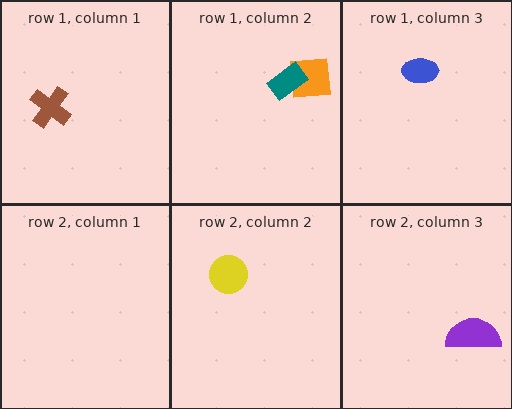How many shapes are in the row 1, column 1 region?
1.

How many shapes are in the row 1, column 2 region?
2.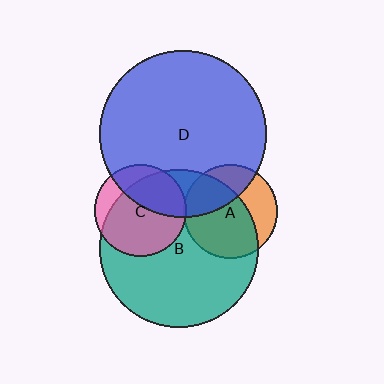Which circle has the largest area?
Circle D (blue).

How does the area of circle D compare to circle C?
Approximately 3.3 times.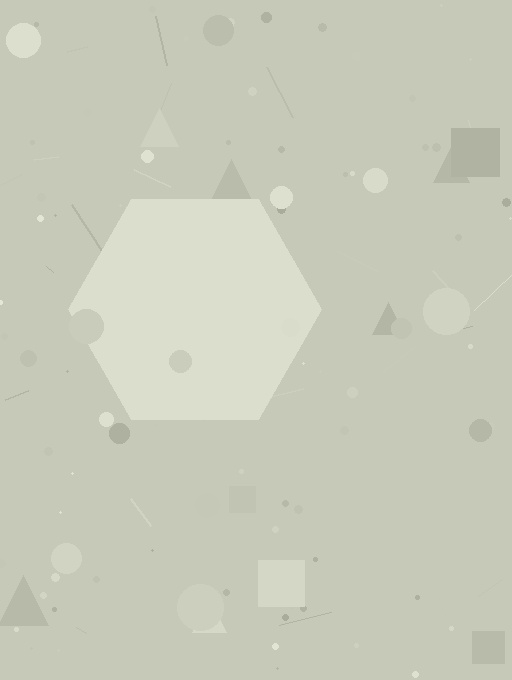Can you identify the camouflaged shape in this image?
The camouflaged shape is a hexagon.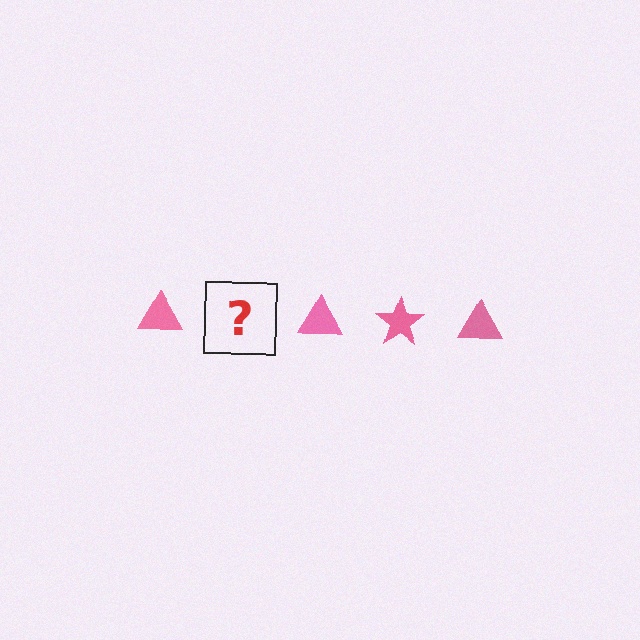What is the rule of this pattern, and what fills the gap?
The rule is that the pattern cycles through triangle, star shapes in pink. The gap should be filled with a pink star.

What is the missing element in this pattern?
The missing element is a pink star.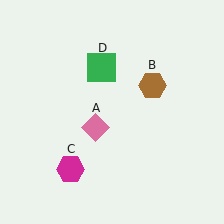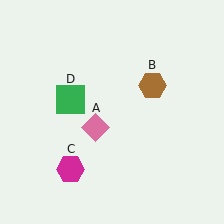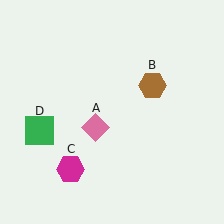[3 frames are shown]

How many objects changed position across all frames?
1 object changed position: green square (object D).